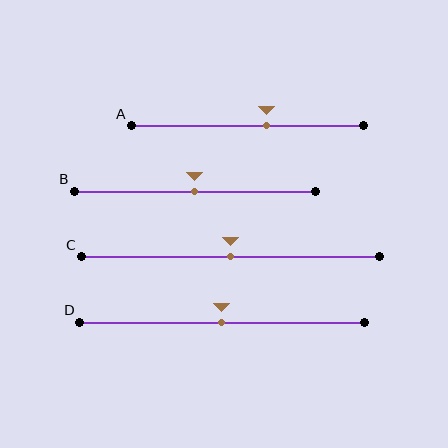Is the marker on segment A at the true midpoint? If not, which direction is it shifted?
No, the marker on segment A is shifted to the right by about 8% of the segment length.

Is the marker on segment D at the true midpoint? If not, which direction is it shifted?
Yes, the marker on segment D is at the true midpoint.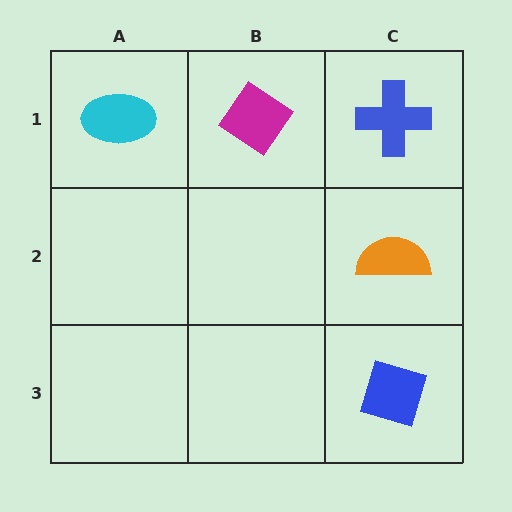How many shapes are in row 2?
1 shape.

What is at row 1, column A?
A cyan ellipse.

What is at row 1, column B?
A magenta diamond.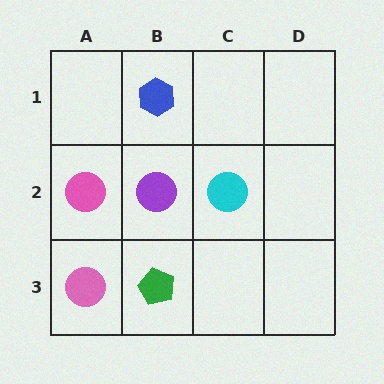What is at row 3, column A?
A pink circle.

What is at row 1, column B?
A blue hexagon.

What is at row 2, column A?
A pink circle.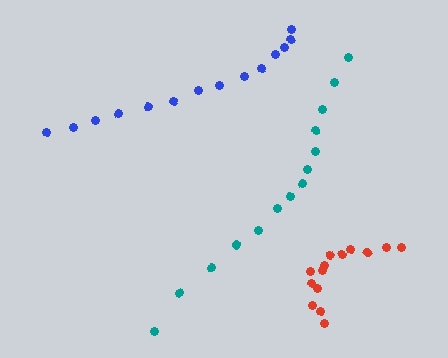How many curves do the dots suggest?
There are 3 distinct paths.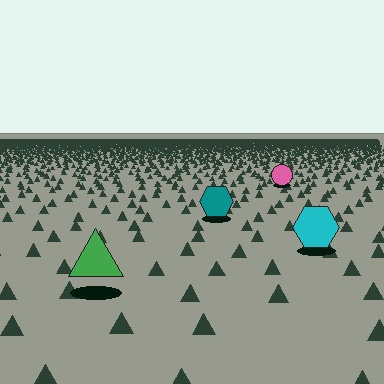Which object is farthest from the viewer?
The pink circle is farthest from the viewer. It appears smaller and the ground texture around it is denser.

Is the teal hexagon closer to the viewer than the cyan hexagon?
No. The cyan hexagon is closer — you can tell from the texture gradient: the ground texture is coarser near it.